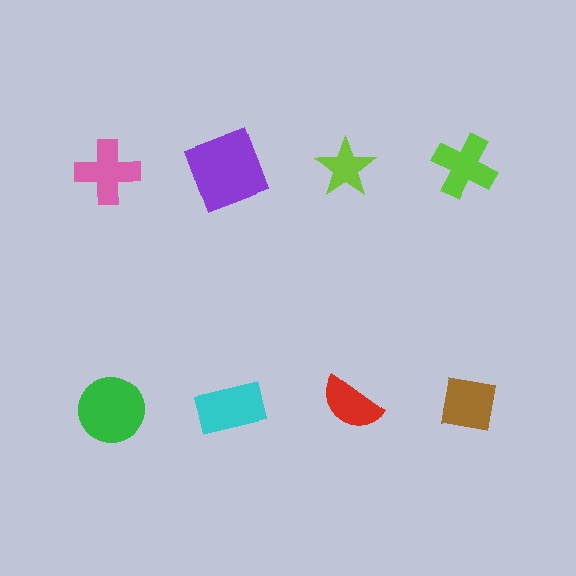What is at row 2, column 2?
A cyan rectangle.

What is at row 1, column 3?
A lime star.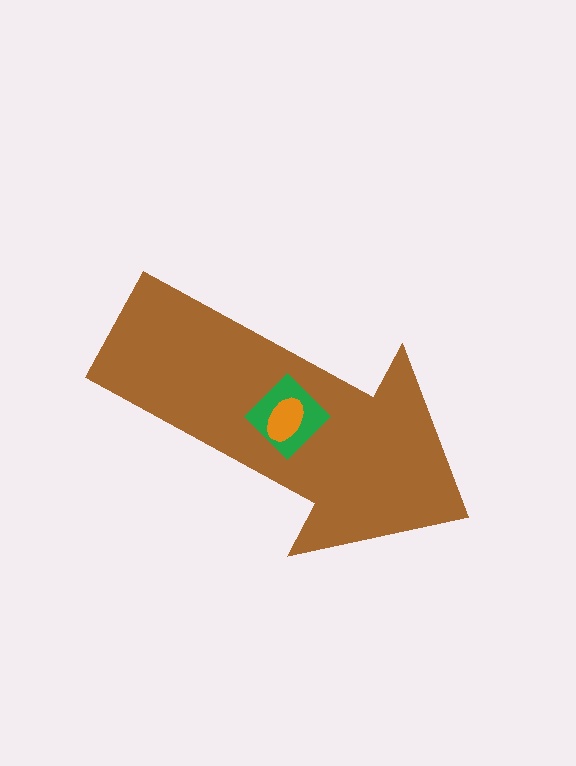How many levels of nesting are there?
3.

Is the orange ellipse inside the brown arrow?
Yes.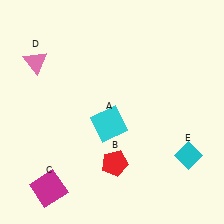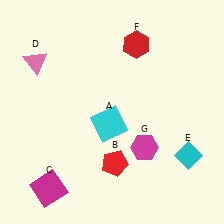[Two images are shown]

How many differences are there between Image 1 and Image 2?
There are 2 differences between the two images.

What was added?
A red hexagon (F), a magenta hexagon (G) were added in Image 2.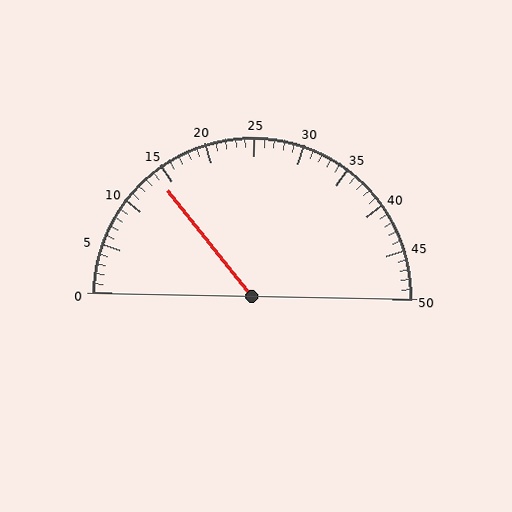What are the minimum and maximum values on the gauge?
The gauge ranges from 0 to 50.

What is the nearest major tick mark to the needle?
The nearest major tick mark is 15.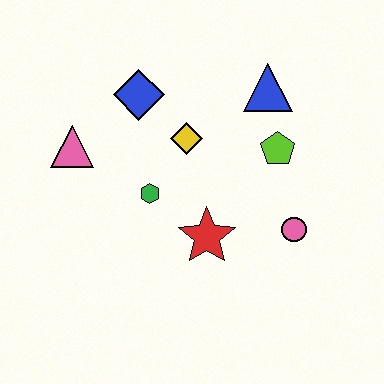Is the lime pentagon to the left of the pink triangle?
No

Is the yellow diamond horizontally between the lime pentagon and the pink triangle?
Yes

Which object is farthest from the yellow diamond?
The pink circle is farthest from the yellow diamond.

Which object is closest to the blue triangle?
The lime pentagon is closest to the blue triangle.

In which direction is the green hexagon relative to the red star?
The green hexagon is to the left of the red star.